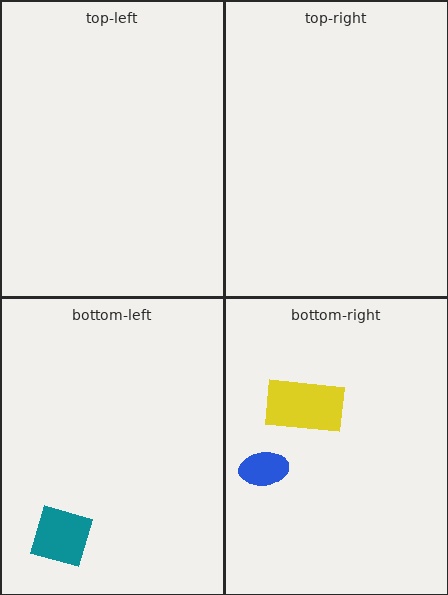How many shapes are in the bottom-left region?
1.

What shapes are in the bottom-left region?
The teal diamond.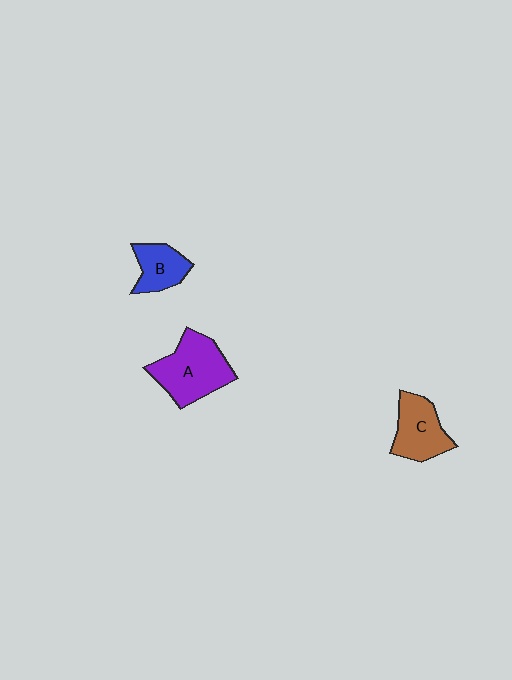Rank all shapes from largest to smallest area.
From largest to smallest: A (purple), C (brown), B (blue).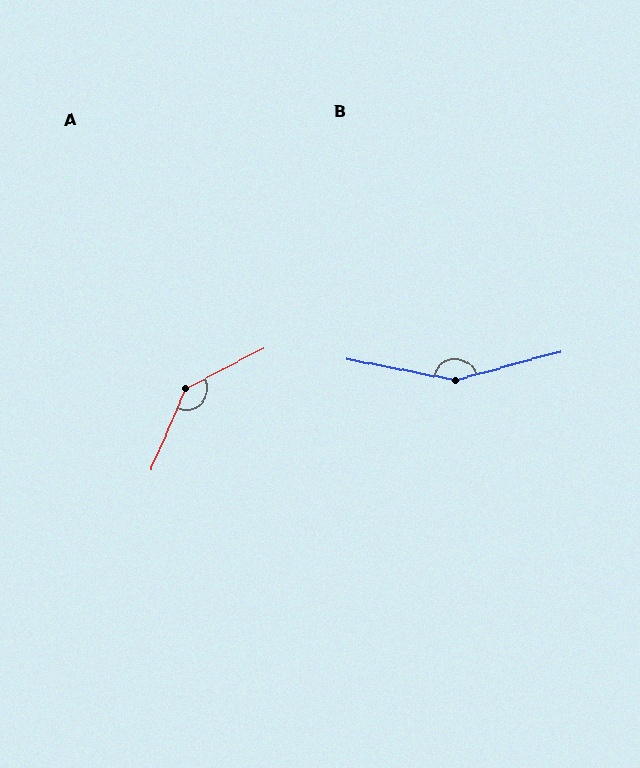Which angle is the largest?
B, at approximately 153 degrees.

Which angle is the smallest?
A, at approximately 141 degrees.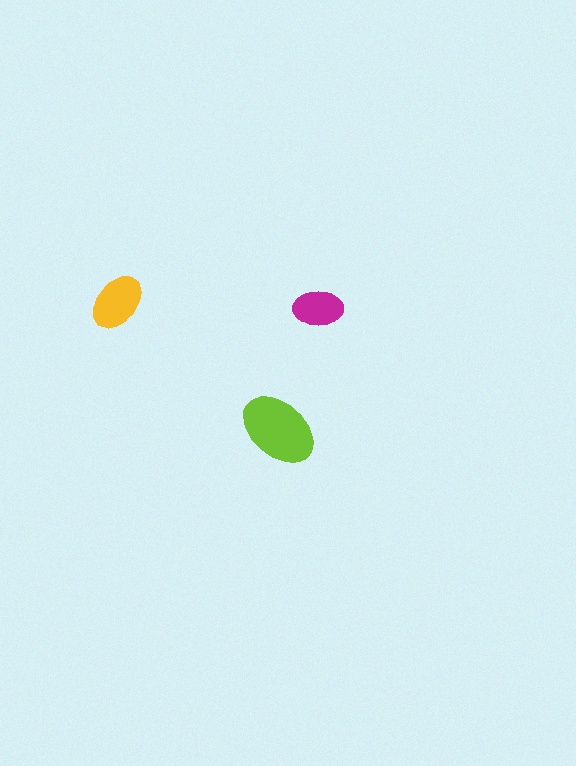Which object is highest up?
The yellow ellipse is topmost.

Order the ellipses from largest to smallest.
the lime one, the yellow one, the magenta one.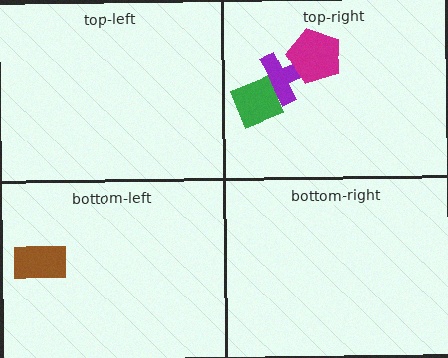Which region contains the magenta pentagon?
The top-right region.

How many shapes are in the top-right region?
3.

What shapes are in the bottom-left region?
The brown rectangle.